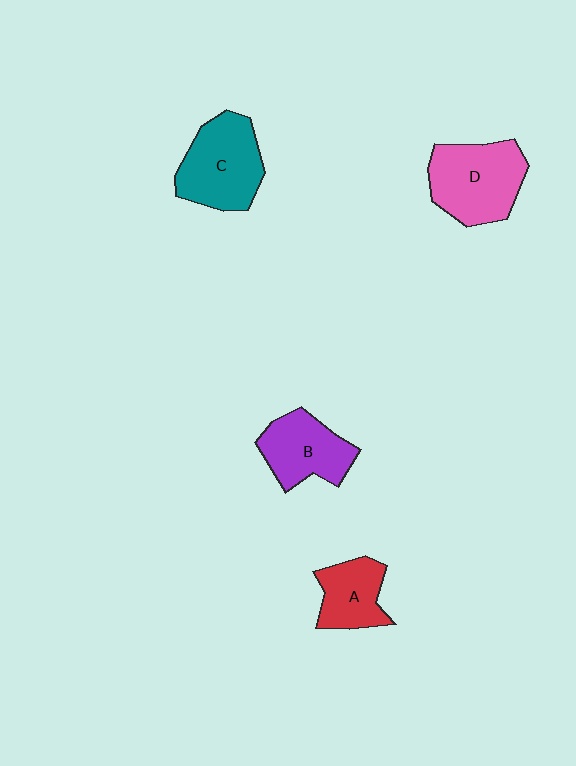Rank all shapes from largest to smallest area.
From largest to smallest: D (pink), C (teal), B (purple), A (red).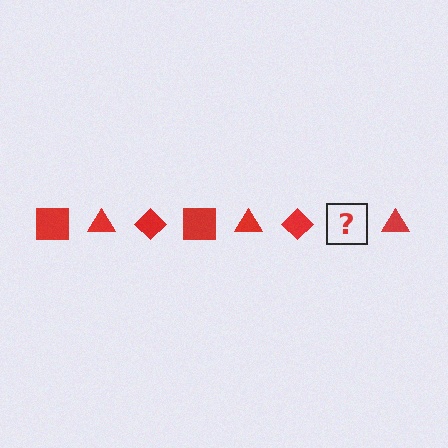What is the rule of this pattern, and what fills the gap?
The rule is that the pattern cycles through square, triangle, diamond shapes in red. The gap should be filled with a red square.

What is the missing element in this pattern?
The missing element is a red square.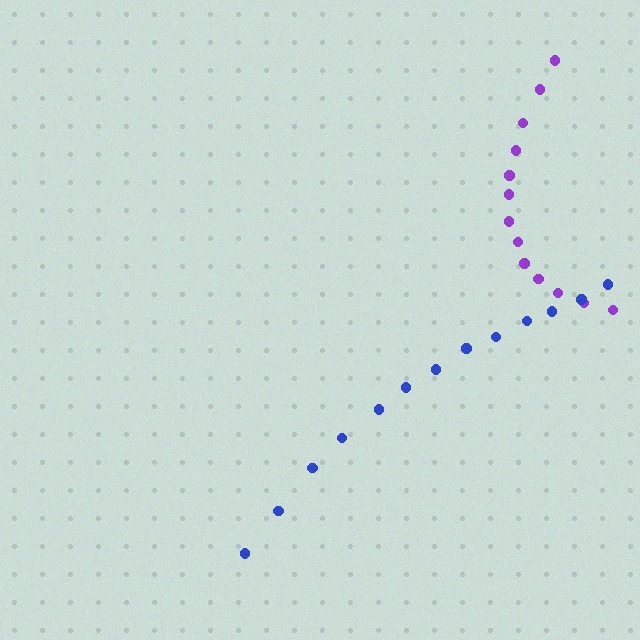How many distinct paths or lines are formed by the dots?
There are 2 distinct paths.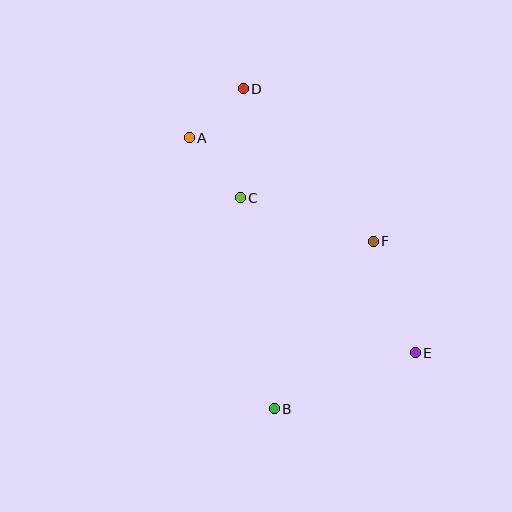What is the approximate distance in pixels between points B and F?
The distance between B and F is approximately 194 pixels.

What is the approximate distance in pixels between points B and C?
The distance between B and C is approximately 214 pixels.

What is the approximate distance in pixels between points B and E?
The distance between B and E is approximately 152 pixels.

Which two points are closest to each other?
Points A and D are closest to each other.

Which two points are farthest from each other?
Points B and D are farthest from each other.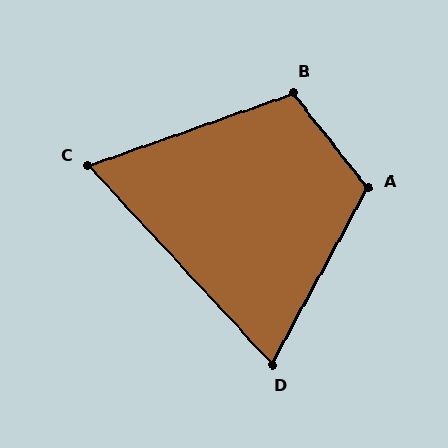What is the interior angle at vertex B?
Approximately 109 degrees (obtuse).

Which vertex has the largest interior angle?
A, at approximately 113 degrees.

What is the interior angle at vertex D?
Approximately 71 degrees (acute).